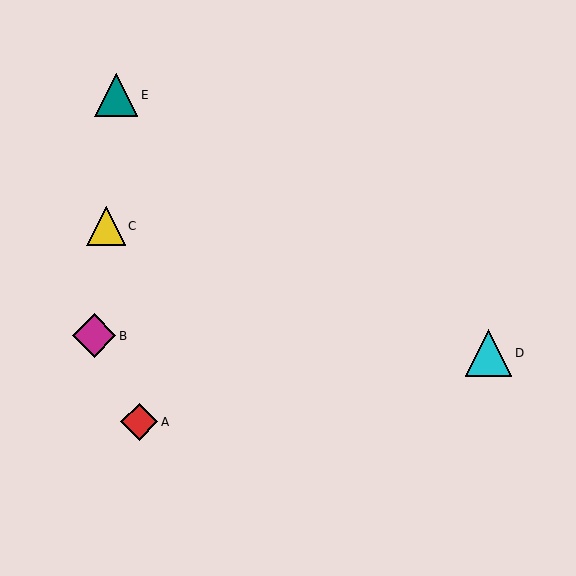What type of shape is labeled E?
Shape E is a teal triangle.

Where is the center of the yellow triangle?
The center of the yellow triangle is at (106, 226).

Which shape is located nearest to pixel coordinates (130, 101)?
The teal triangle (labeled E) at (116, 95) is nearest to that location.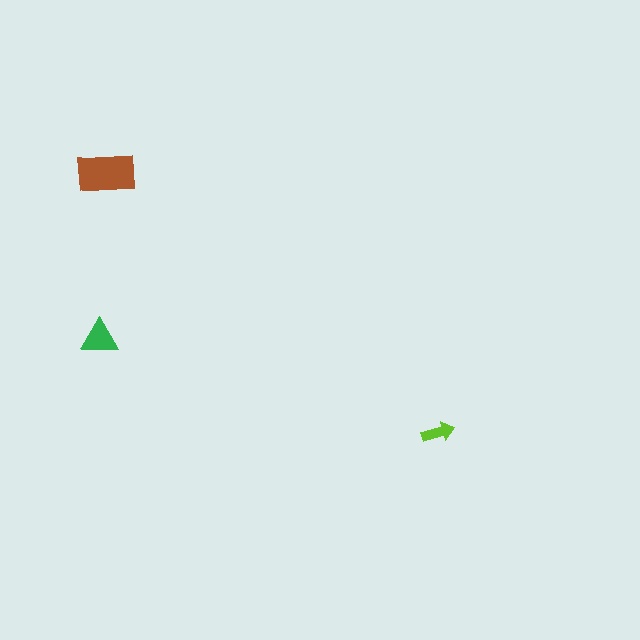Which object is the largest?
The brown rectangle.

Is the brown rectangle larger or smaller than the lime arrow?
Larger.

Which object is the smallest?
The lime arrow.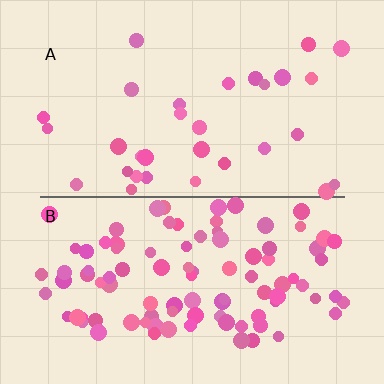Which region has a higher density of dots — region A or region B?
B (the bottom).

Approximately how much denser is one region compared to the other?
Approximately 3.0× — region B over region A.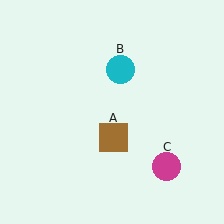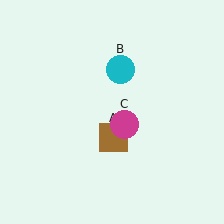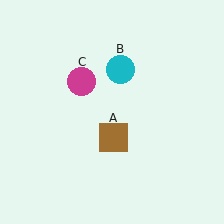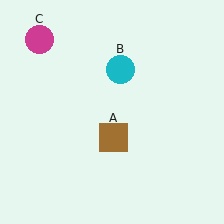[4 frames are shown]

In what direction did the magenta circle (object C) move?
The magenta circle (object C) moved up and to the left.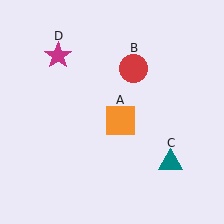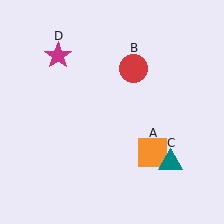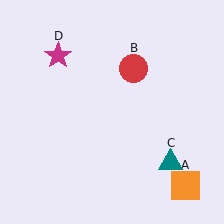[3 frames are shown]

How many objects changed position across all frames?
1 object changed position: orange square (object A).